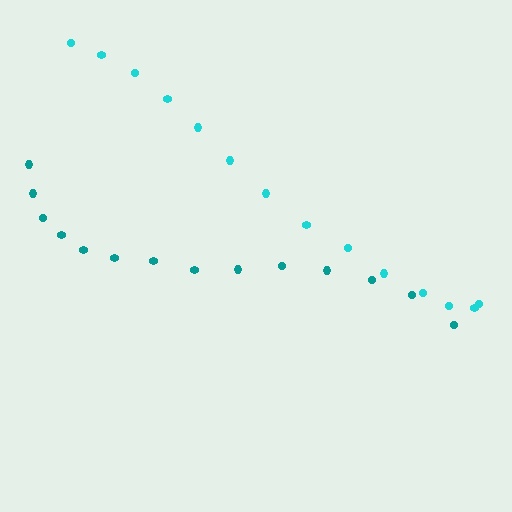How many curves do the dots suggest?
There are 2 distinct paths.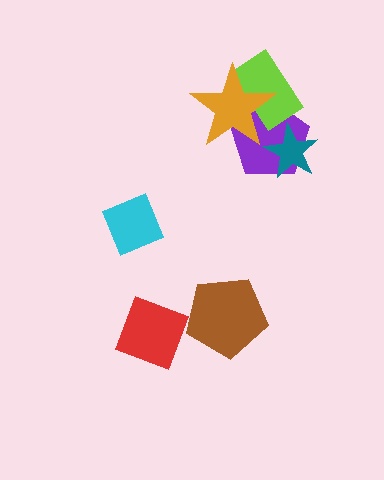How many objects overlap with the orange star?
2 objects overlap with the orange star.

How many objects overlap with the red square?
0 objects overlap with the red square.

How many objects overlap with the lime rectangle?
2 objects overlap with the lime rectangle.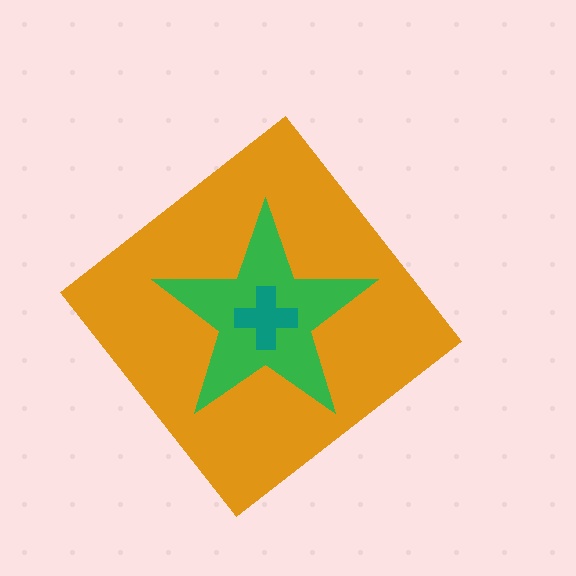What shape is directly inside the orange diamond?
The green star.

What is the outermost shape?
The orange diamond.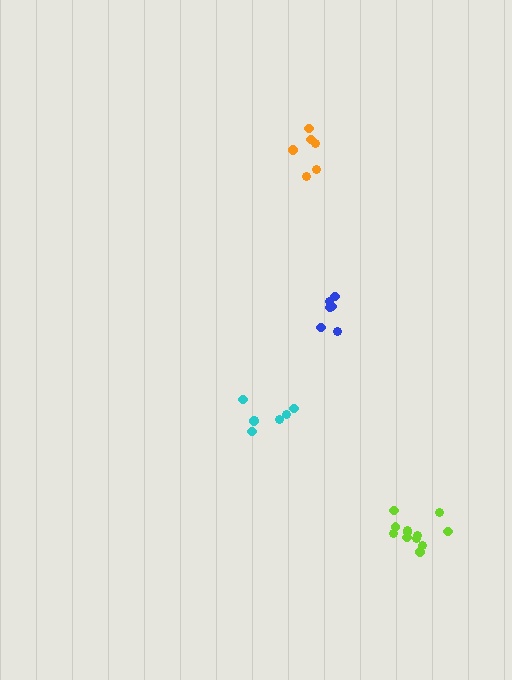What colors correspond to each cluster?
The clusters are colored: orange, cyan, lime, blue.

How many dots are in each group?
Group 1: 6 dots, Group 2: 7 dots, Group 3: 12 dots, Group 4: 6 dots (31 total).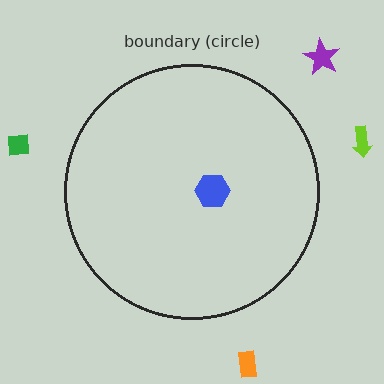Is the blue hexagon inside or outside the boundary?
Inside.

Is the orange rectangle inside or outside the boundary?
Outside.